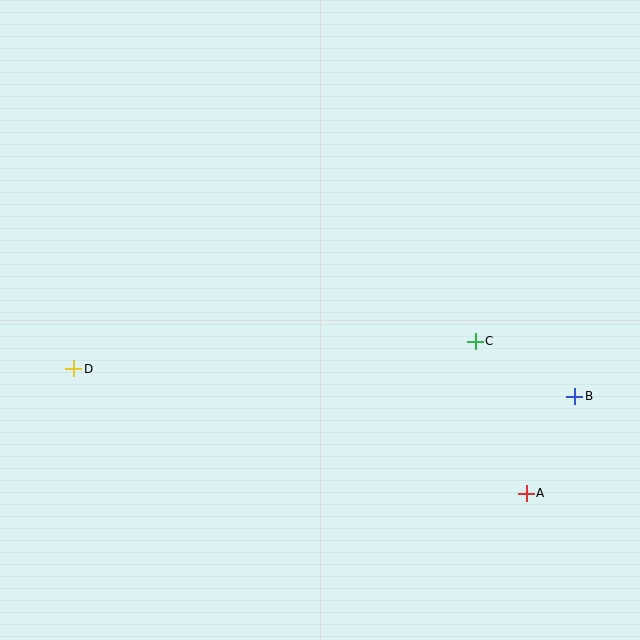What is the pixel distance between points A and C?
The distance between A and C is 160 pixels.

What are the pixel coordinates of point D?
Point D is at (74, 369).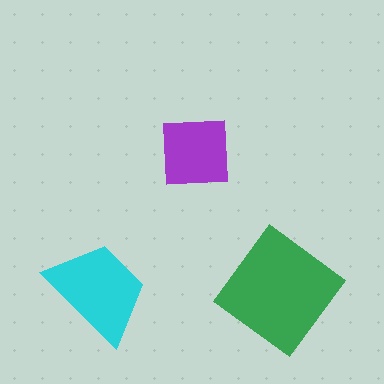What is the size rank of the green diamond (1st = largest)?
1st.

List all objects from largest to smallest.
The green diamond, the cyan trapezoid, the purple square.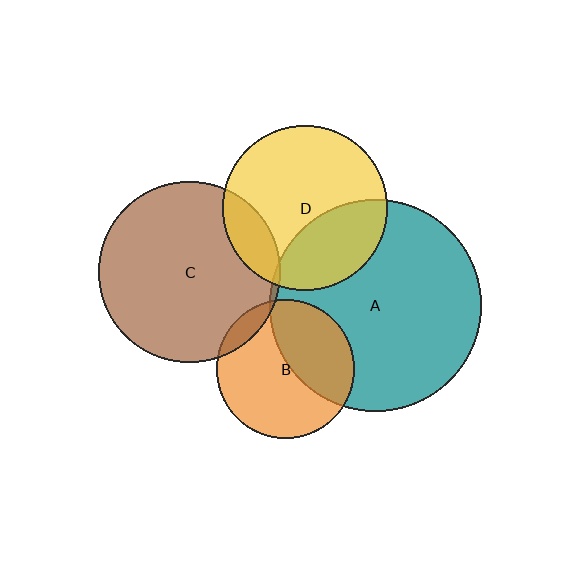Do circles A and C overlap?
Yes.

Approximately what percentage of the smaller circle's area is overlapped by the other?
Approximately 5%.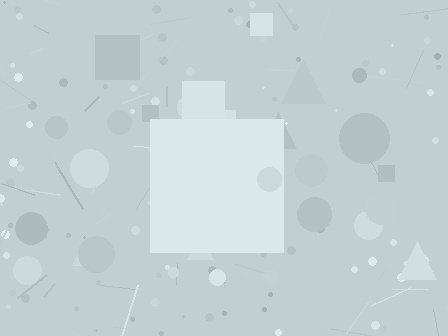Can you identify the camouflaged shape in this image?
The camouflaged shape is a square.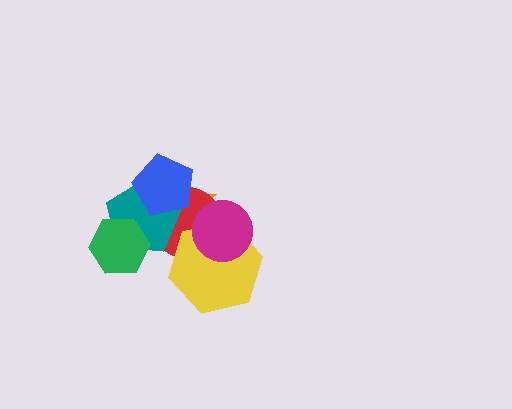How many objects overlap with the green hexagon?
1 object overlaps with the green hexagon.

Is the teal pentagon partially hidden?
Yes, it is partially covered by another shape.